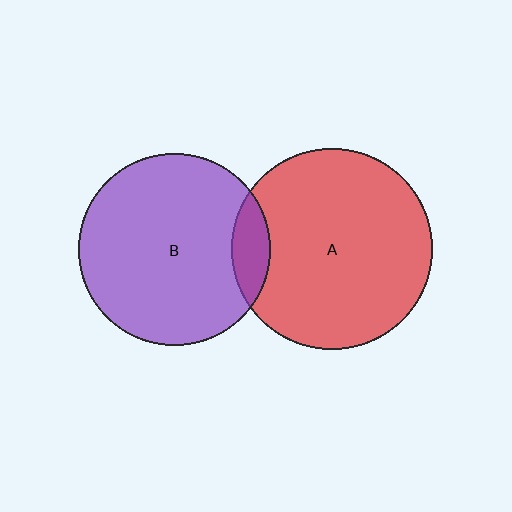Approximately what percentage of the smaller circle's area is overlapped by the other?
Approximately 10%.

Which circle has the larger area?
Circle A (red).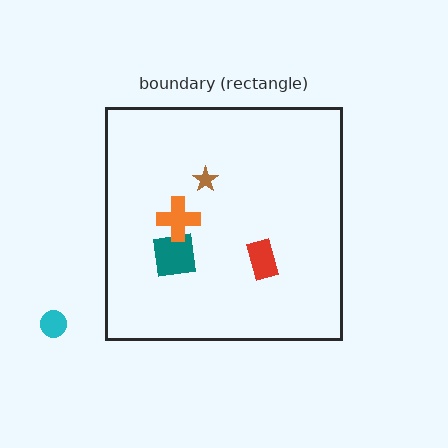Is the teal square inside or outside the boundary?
Inside.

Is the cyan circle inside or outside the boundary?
Outside.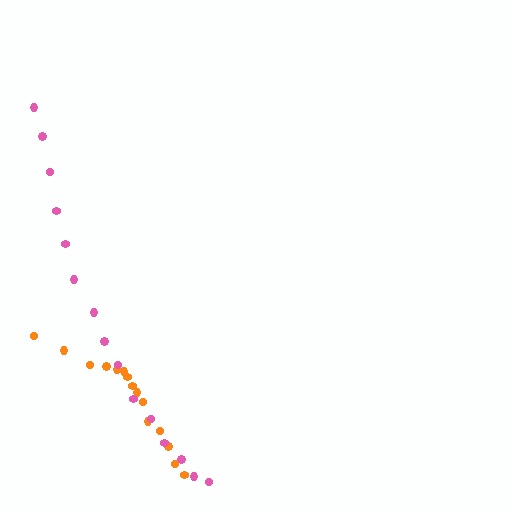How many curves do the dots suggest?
There are 2 distinct paths.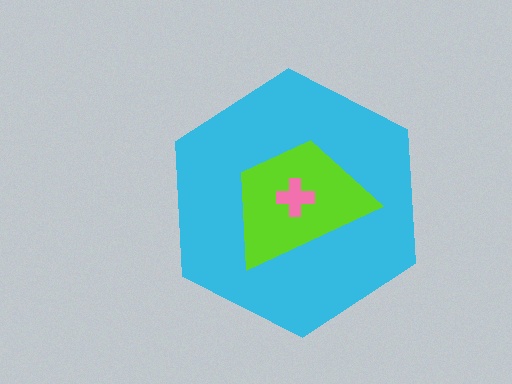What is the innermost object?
The pink cross.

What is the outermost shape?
The cyan hexagon.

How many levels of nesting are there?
3.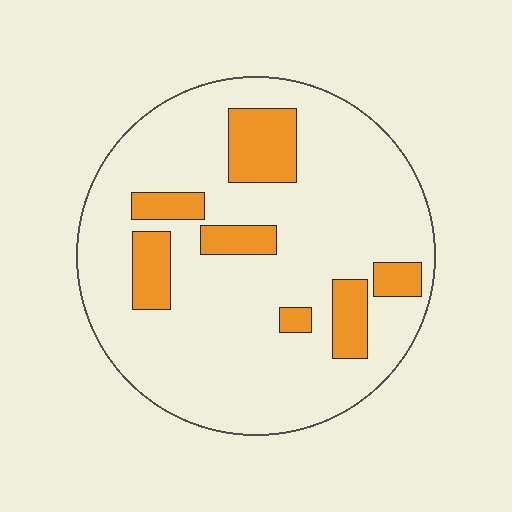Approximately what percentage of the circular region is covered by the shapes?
Approximately 20%.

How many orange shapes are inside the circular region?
7.